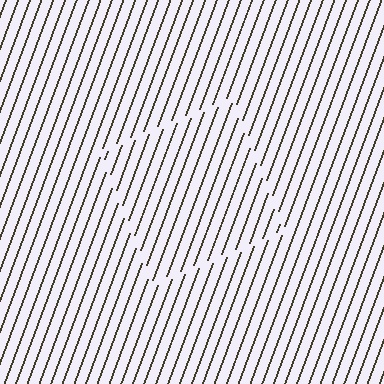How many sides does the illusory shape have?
4 sides — the line-ends trace a square.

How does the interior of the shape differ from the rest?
The interior of the shape contains the same grating, shifted by half a period — the contour is defined by the phase discontinuity where line-ends from the inner and outer gratings abut.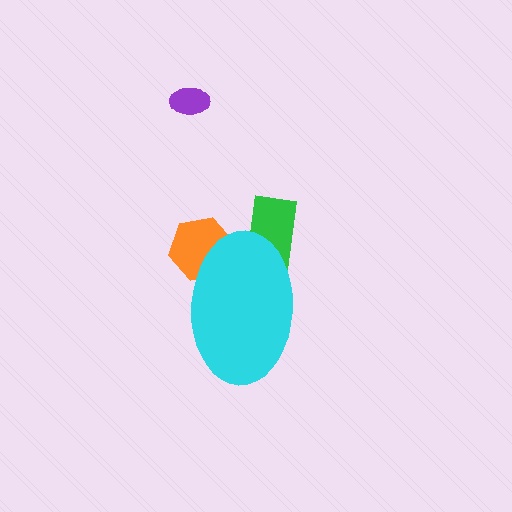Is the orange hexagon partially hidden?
Yes, the orange hexagon is partially hidden behind the cyan ellipse.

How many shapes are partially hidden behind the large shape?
2 shapes are partially hidden.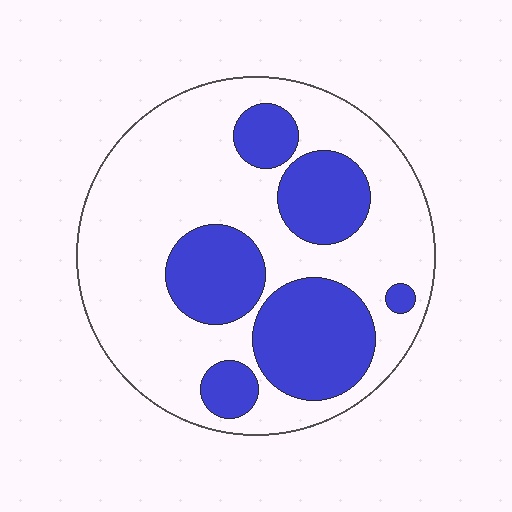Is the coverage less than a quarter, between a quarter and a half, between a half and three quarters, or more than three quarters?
Between a quarter and a half.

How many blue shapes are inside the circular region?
6.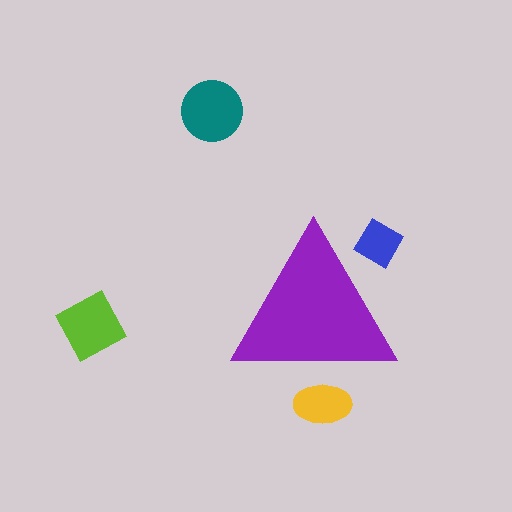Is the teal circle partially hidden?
No, the teal circle is fully visible.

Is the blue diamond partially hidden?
Yes, the blue diamond is partially hidden behind the purple triangle.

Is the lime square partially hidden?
No, the lime square is fully visible.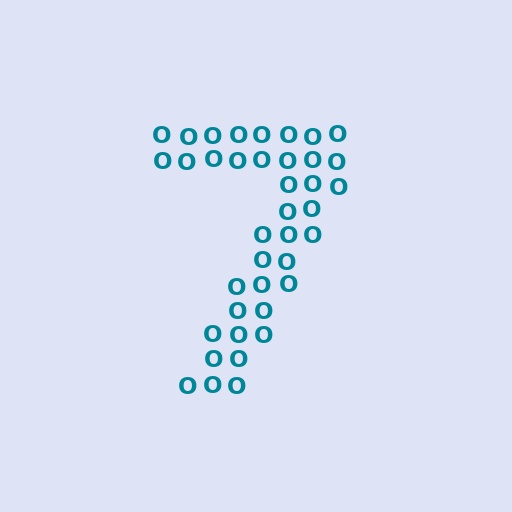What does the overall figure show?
The overall figure shows the digit 7.